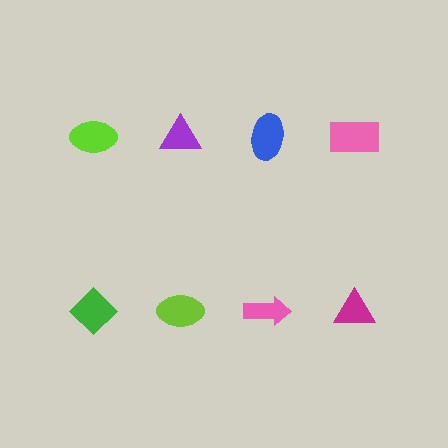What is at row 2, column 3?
A pink arrow.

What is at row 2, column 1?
A green diamond.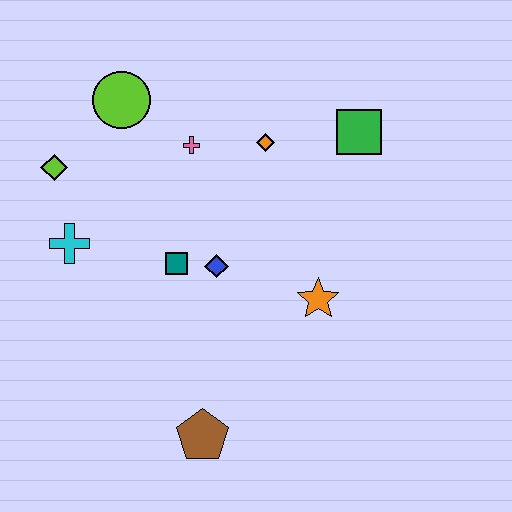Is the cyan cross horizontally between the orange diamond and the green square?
No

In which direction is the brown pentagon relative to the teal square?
The brown pentagon is below the teal square.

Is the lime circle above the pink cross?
Yes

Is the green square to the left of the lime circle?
No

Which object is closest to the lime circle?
The pink cross is closest to the lime circle.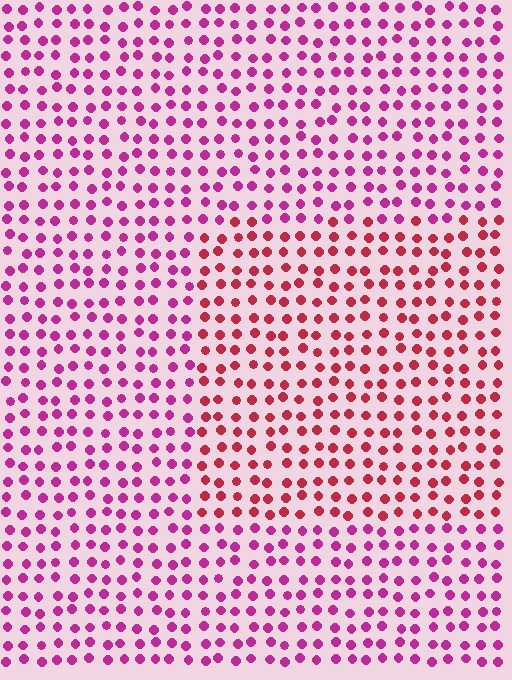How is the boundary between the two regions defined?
The boundary is defined purely by a slight shift in hue (about 34 degrees). Spacing, size, and orientation are identical on both sides.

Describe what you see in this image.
The image is filled with small magenta elements in a uniform arrangement. A rectangle-shaped region is visible where the elements are tinted to a slightly different hue, forming a subtle color boundary.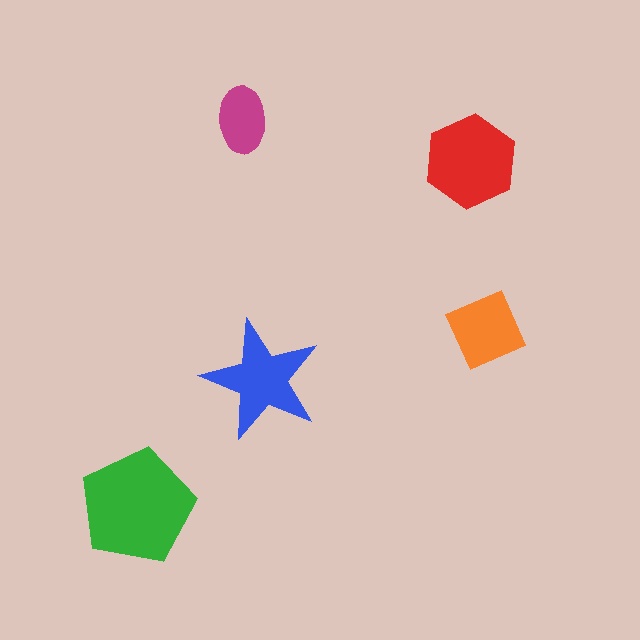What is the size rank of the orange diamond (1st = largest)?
4th.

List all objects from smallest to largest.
The magenta ellipse, the orange diamond, the blue star, the red hexagon, the green pentagon.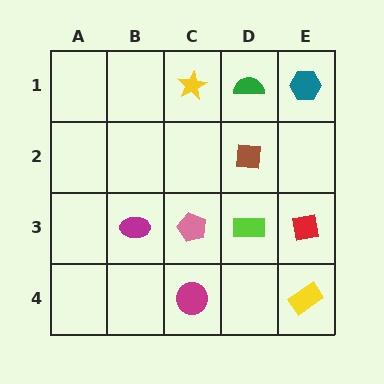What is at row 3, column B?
A magenta ellipse.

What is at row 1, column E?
A teal hexagon.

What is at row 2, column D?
A brown square.